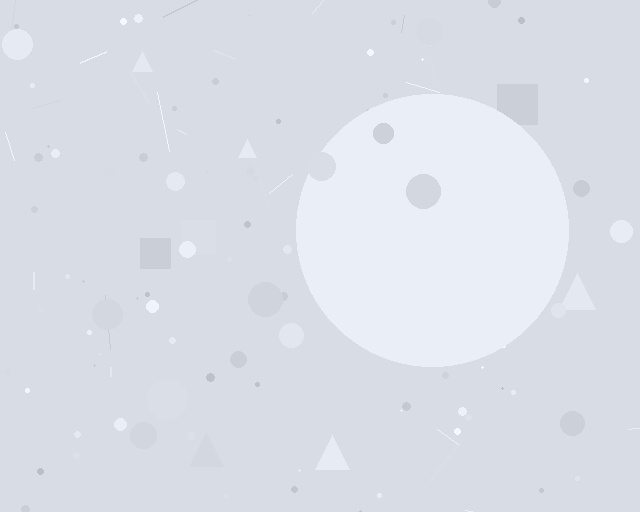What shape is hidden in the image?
A circle is hidden in the image.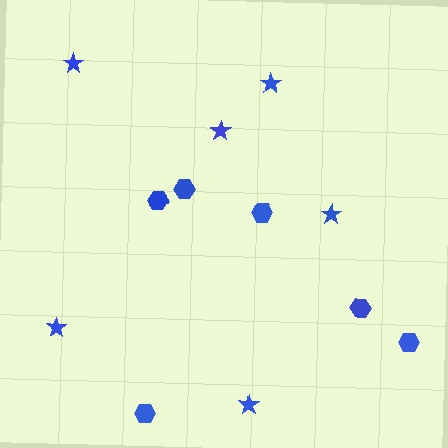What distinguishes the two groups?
There are 2 groups: one group of stars (6) and one group of hexagons (6).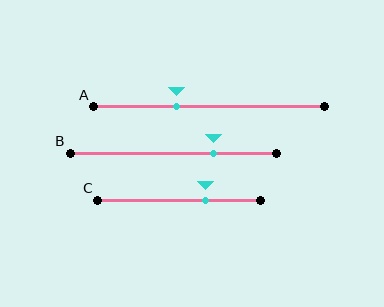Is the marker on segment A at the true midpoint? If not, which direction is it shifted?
No, the marker on segment A is shifted to the left by about 14% of the segment length.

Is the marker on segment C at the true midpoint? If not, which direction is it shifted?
No, the marker on segment C is shifted to the right by about 16% of the segment length.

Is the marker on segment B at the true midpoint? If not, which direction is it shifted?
No, the marker on segment B is shifted to the right by about 20% of the segment length.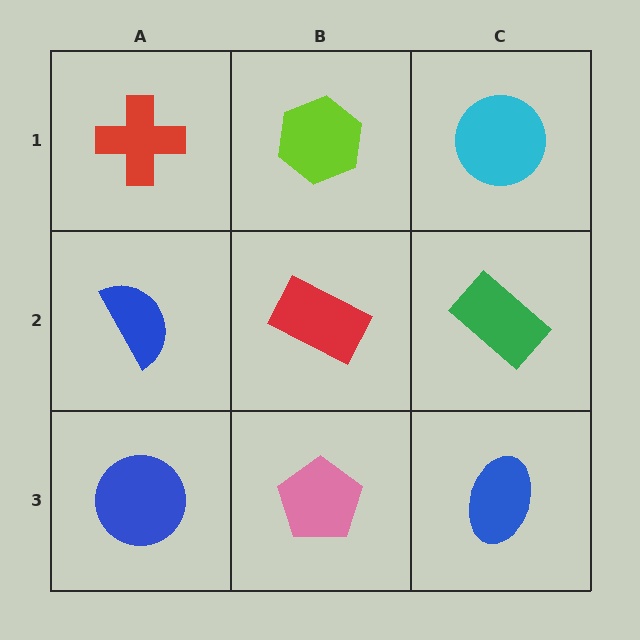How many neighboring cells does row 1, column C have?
2.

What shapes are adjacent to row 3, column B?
A red rectangle (row 2, column B), a blue circle (row 3, column A), a blue ellipse (row 3, column C).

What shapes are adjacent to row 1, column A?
A blue semicircle (row 2, column A), a lime hexagon (row 1, column B).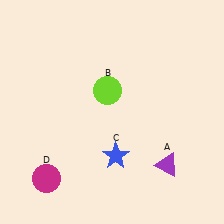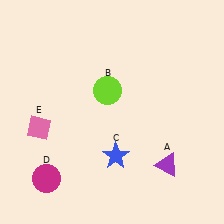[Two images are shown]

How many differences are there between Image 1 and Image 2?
There is 1 difference between the two images.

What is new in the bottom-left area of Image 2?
A pink diamond (E) was added in the bottom-left area of Image 2.